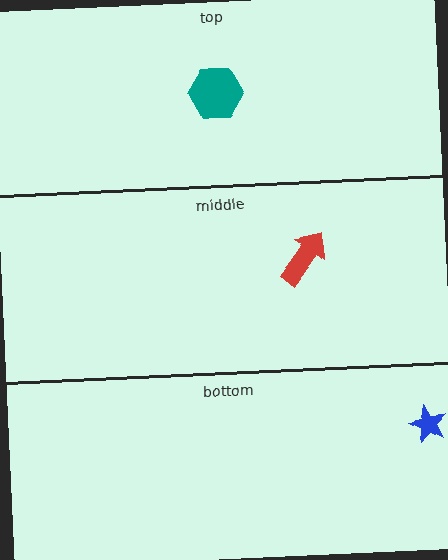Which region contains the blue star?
The bottom region.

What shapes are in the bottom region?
The blue star.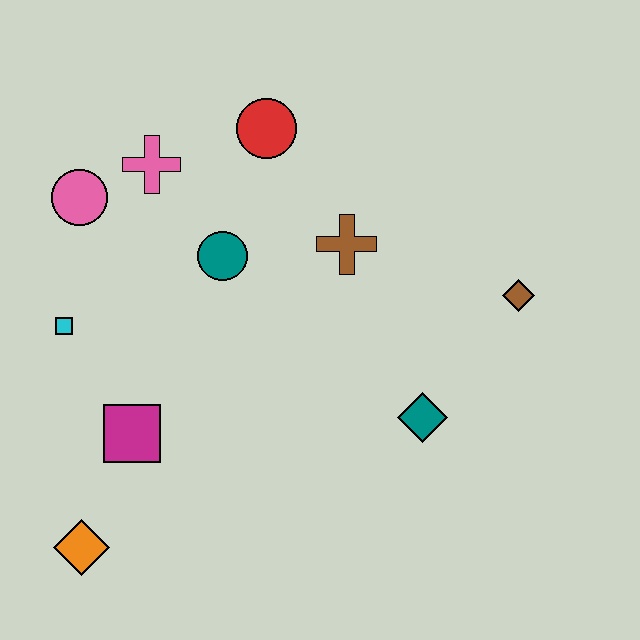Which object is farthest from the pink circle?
The brown diamond is farthest from the pink circle.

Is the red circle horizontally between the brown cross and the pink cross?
Yes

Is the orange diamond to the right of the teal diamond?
No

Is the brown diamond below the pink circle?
Yes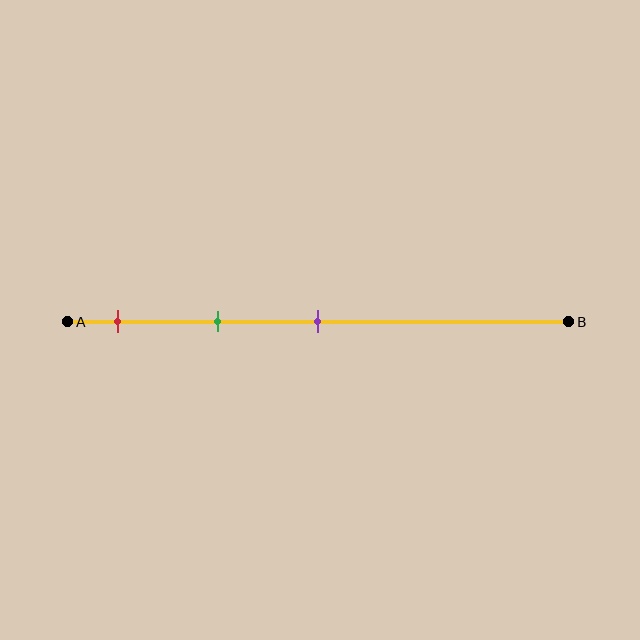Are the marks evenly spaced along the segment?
Yes, the marks are approximately evenly spaced.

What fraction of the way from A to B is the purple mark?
The purple mark is approximately 50% (0.5) of the way from A to B.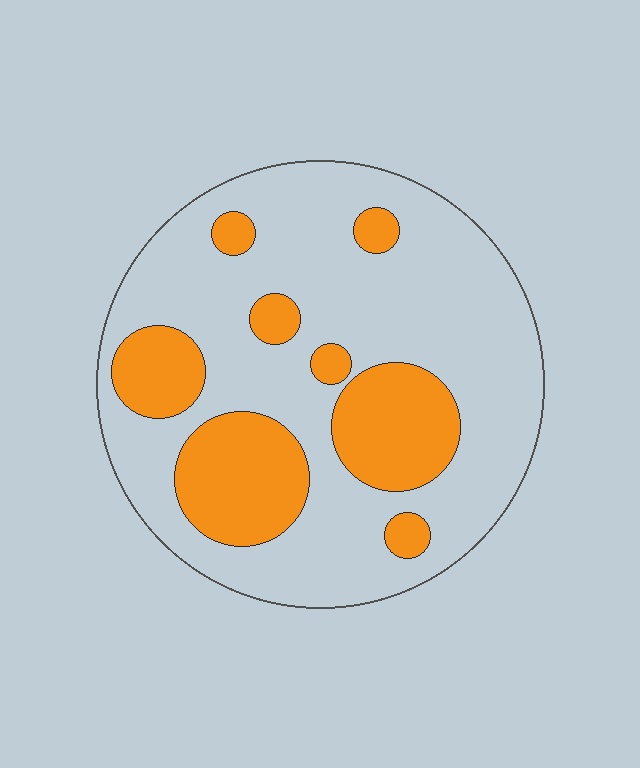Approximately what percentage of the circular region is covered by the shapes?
Approximately 25%.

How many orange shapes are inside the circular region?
8.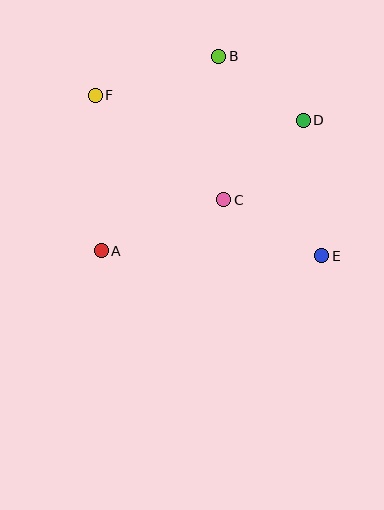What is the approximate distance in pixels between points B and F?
The distance between B and F is approximately 130 pixels.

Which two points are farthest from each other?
Points E and F are farthest from each other.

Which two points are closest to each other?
Points B and D are closest to each other.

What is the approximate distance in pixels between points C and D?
The distance between C and D is approximately 113 pixels.